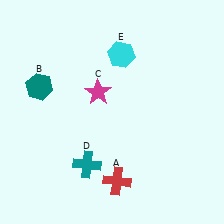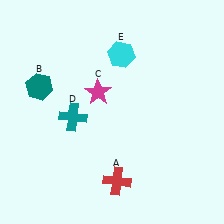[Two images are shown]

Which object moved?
The teal cross (D) moved up.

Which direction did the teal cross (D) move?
The teal cross (D) moved up.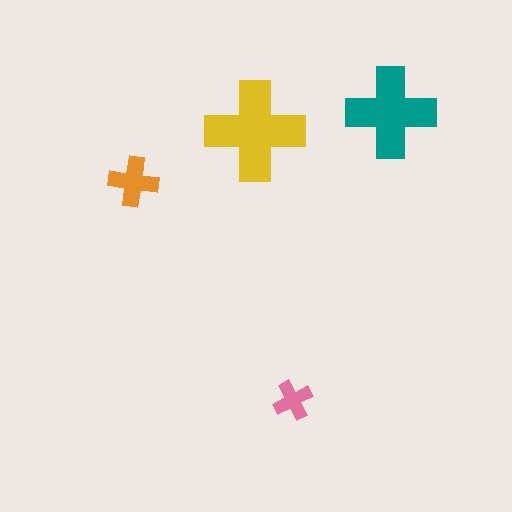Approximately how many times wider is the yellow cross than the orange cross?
About 2 times wider.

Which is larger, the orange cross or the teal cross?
The teal one.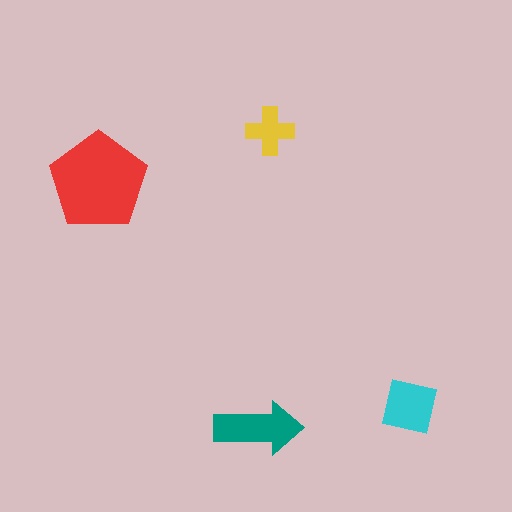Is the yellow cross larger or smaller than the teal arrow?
Smaller.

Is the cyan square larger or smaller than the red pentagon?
Smaller.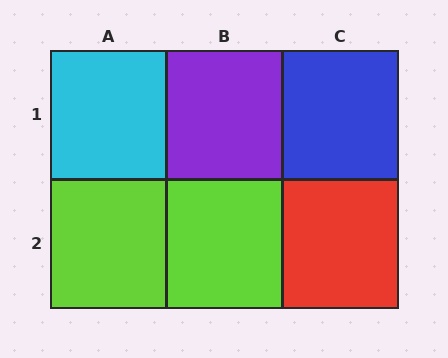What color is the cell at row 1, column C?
Blue.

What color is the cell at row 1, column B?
Purple.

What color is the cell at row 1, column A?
Cyan.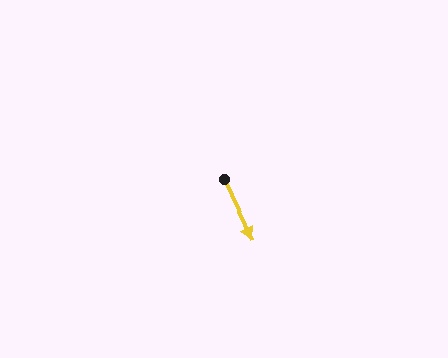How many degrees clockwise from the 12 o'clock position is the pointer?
Approximately 155 degrees.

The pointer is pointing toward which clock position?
Roughly 5 o'clock.